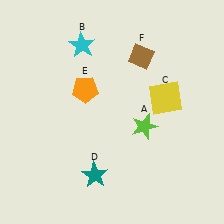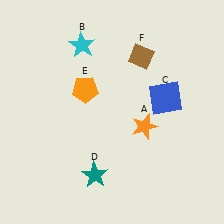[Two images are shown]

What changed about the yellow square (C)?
In Image 1, C is yellow. In Image 2, it changed to blue.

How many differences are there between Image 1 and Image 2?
There are 2 differences between the two images.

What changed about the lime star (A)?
In Image 1, A is lime. In Image 2, it changed to orange.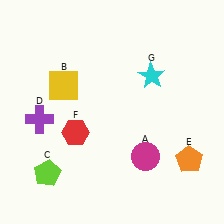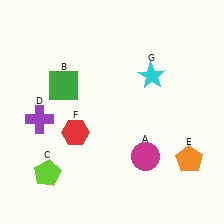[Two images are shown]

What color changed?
The square (B) changed from yellow in Image 1 to green in Image 2.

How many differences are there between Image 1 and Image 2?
There is 1 difference between the two images.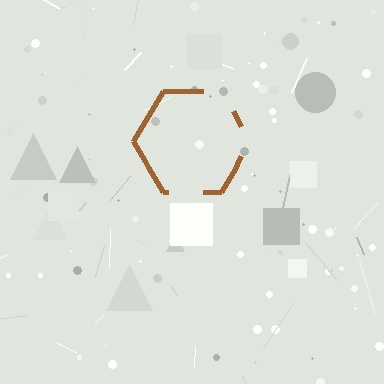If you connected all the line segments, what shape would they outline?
They would outline a hexagon.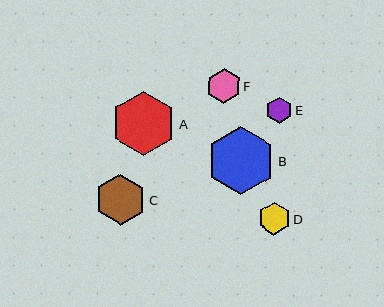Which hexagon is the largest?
Hexagon B is the largest with a size of approximately 68 pixels.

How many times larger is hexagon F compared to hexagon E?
Hexagon F is approximately 1.3 times the size of hexagon E.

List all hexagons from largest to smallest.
From largest to smallest: B, A, C, F, D, E.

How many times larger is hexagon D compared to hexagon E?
Hexagon D is approximately 1.2 times the size of hexagon E.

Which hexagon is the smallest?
Hexagon E is the smallest with a size of approximately 26 pixels.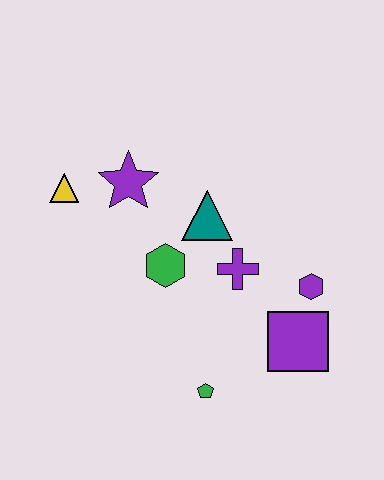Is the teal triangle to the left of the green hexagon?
No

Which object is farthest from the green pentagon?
The yellow triangle is farthest from the green pentagon.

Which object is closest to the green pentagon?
The purple square is closest to the green pentagon.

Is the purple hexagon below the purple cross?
Yes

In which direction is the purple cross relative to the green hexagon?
The purple cross is to the right of the green hexagon.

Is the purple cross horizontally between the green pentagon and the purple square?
Yes